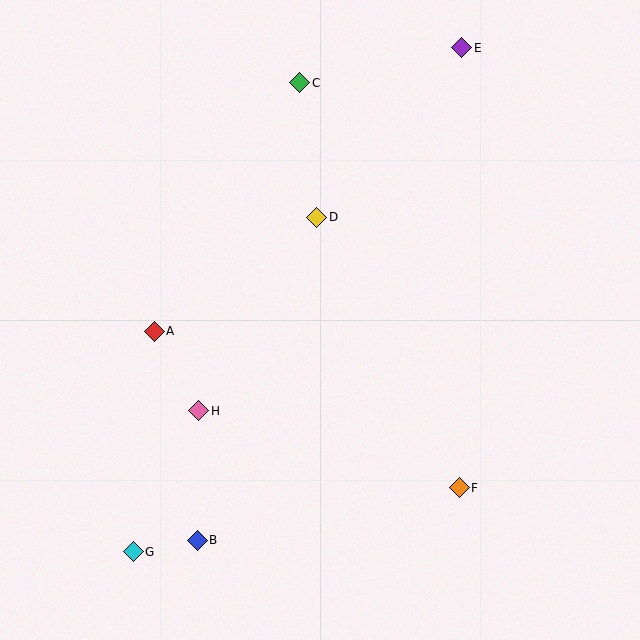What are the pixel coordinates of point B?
Point B is at (197, 540).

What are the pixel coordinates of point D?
Point D is at (317, 217).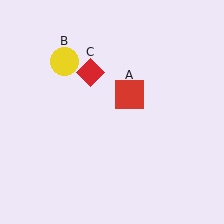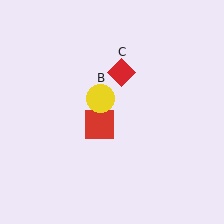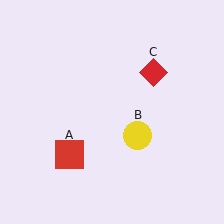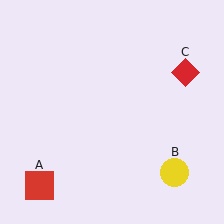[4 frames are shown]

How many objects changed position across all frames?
3 objects changed position: red square (object A), yellow circle (object B), red diamond (object C).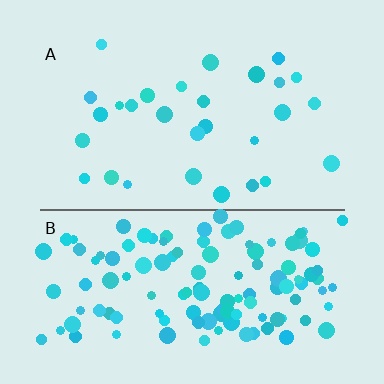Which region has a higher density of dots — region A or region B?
B (the bottom).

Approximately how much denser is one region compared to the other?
Approximately 4.3× — region B over region A.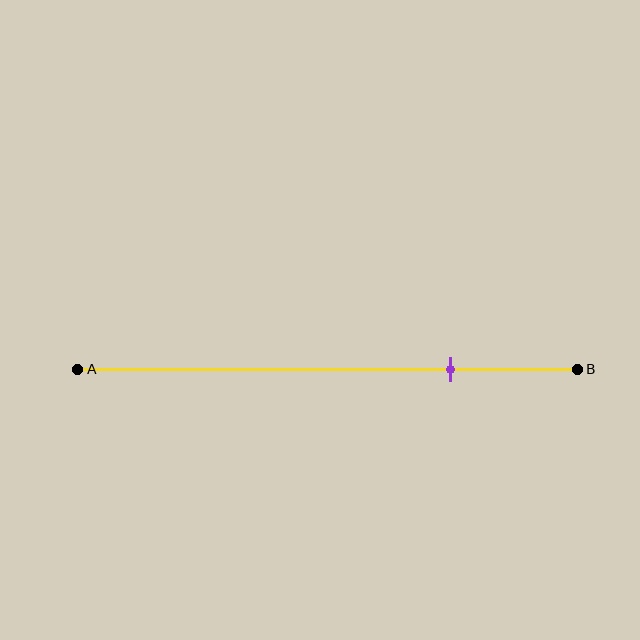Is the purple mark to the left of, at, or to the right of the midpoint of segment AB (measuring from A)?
The purple mark is to the right of the midpoint of segment AB.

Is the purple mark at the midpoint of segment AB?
No, the mark is at about 75% from A, not at the 50% midpoint.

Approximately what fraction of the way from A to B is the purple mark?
The purple mark is approximately 75% of the way from A to B.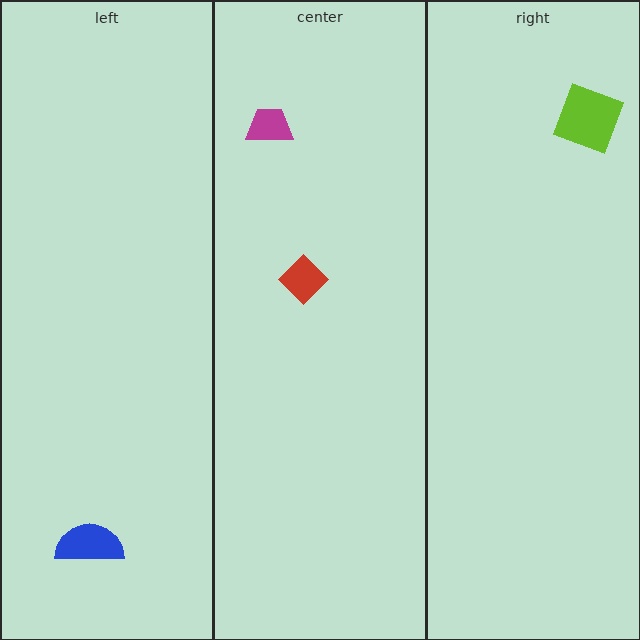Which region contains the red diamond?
The center region.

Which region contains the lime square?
The right region.